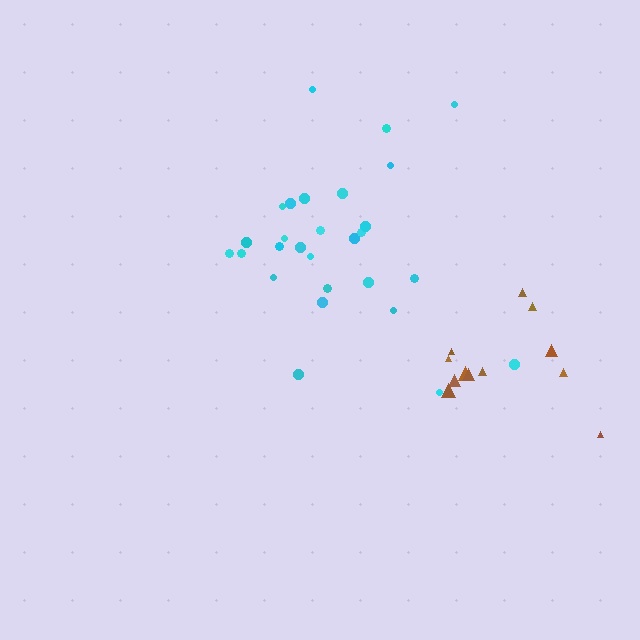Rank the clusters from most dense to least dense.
cyan, brown.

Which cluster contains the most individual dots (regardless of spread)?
Cyan (28).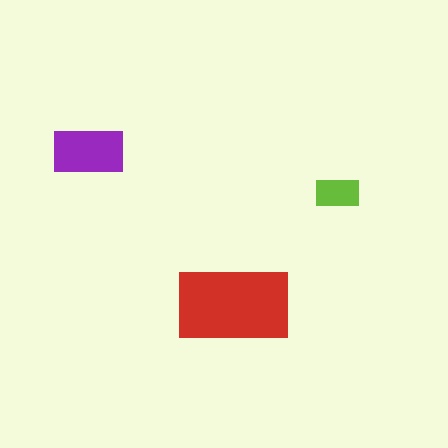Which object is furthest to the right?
The lime rectangle is rightmost.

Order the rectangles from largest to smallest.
the red one, the purple one, the lime one.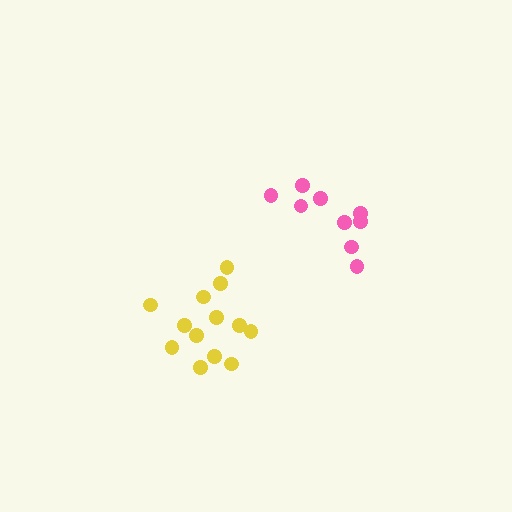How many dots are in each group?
Group 1: 9 dots, Group 2: 13 dots (22 total).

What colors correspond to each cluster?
The clusters are colored: pink, yellow.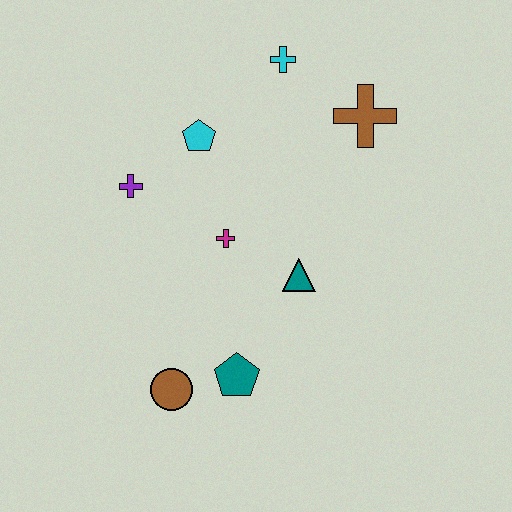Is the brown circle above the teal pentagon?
No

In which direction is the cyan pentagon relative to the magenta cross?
The cyan pentagon is above the magenta cross.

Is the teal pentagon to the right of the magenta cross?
Yes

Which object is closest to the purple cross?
The cyan pentagon is closest to the purple cross.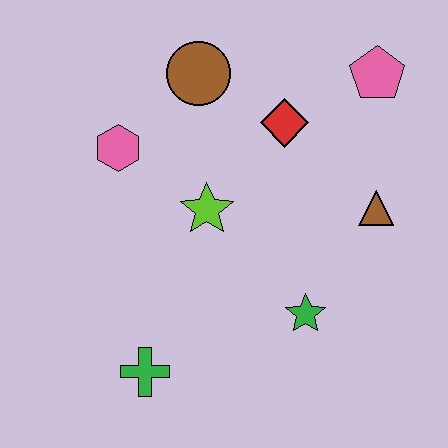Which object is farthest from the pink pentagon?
The green cross is farthest from the pink pentagon.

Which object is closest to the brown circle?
The red diamond is closest to the brown circle.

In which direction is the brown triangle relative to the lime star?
The brown triangle is to the right of the lime star.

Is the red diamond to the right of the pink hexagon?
Yes